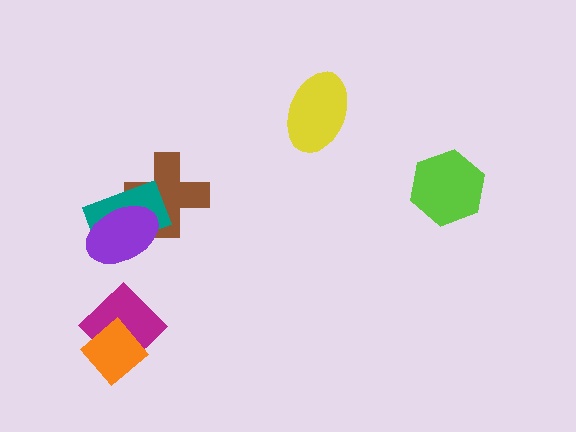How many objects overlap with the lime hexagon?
0 objects overlap with the lime hexagon.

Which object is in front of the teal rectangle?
The purple ellipse is in front of the teal rectangle.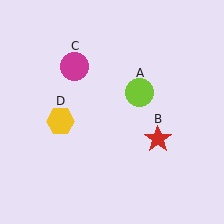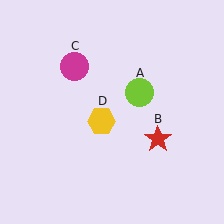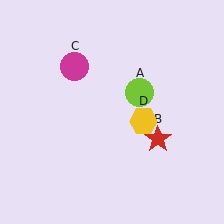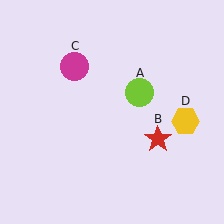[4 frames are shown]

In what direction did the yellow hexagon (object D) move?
The yellow hexagon (object D) moved right.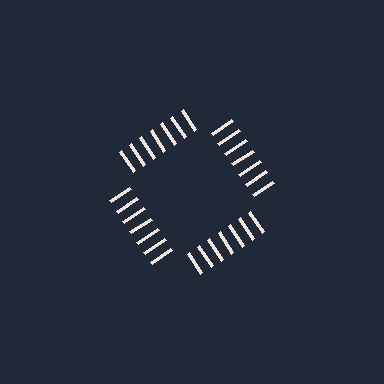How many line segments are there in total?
28 — 7 along each of the 4 edges.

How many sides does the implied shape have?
4 sides — the line-ends trace a square.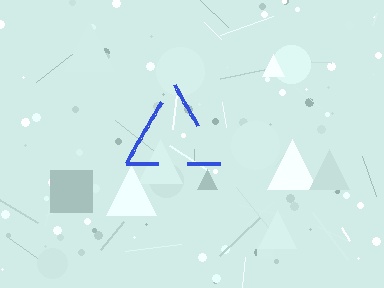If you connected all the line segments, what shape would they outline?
They would outline a triangle.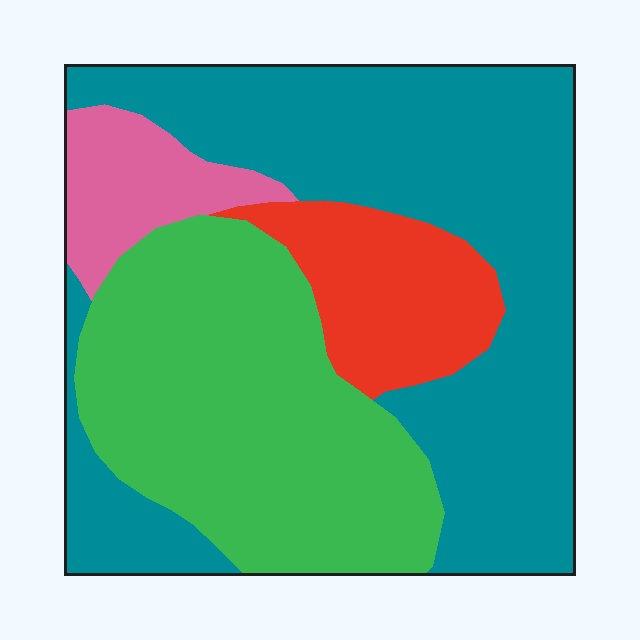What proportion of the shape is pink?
Pink takes up about one tenth (1/10) of the shape.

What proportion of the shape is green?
Green covers roughly 35% of the shape.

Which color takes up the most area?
Teal, at roughly 45%.